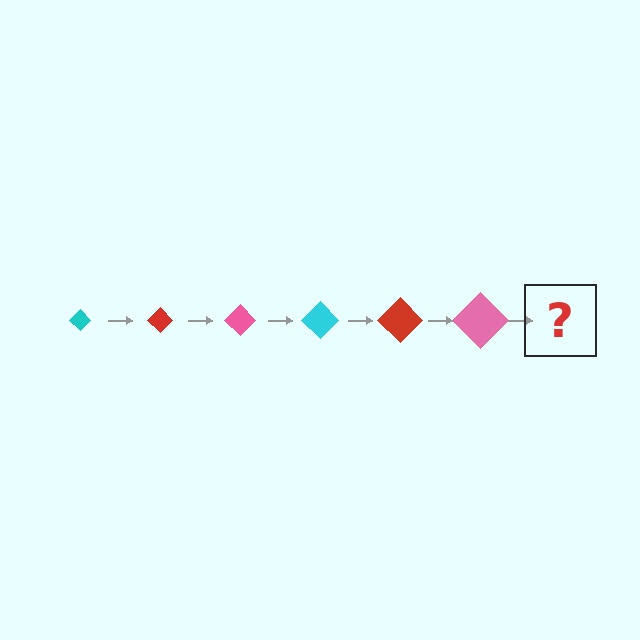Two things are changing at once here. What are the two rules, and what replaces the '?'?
The two rules are that the diamond grows larger each step and the color cycles through cyan, red, and pink. The '?' should be a cyan diamond, larger than the previous one.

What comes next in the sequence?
The next element should be a cyan diamond, larger than the previous one.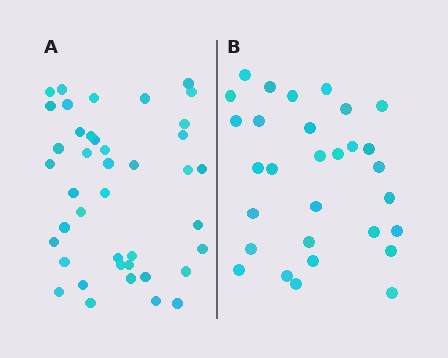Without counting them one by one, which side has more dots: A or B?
Region A (the left region) has more dots.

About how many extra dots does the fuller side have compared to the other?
Region A has roughly 12 or so more dots than region B.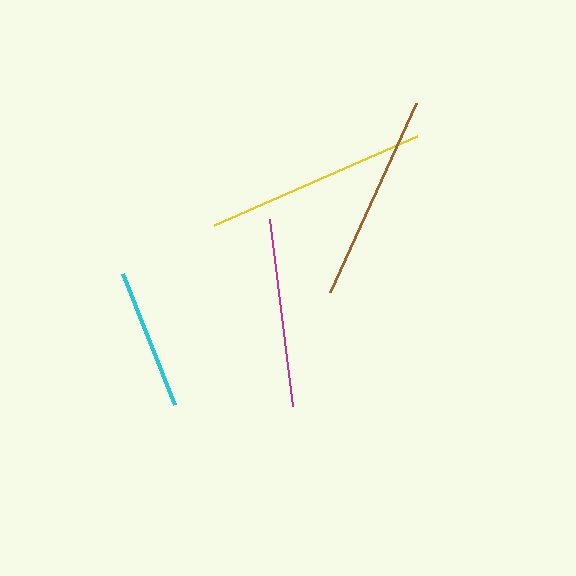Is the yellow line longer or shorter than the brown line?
The yellow line is longer than the brown line.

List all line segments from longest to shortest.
From longest to shortest: yellow, brown, magenta, cyan.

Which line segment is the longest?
The yellow line is the longest at approximately 221 pixels.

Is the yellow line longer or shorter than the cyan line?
The yellow line is longer than the cyan line.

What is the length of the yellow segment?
The yellow segment is approximately 221 pixels long.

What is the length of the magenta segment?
The magenta segment is approximately 188 pixels long.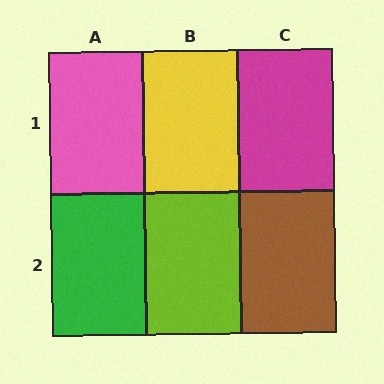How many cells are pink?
1 cell is pink.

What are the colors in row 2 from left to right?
Green, lime, brown.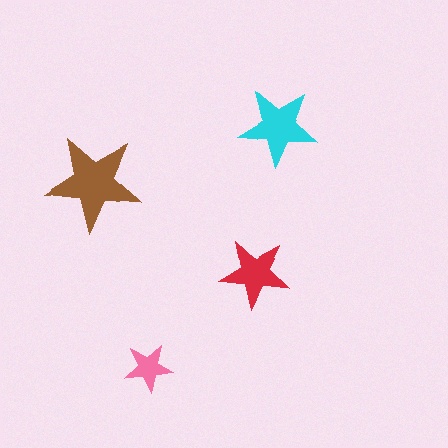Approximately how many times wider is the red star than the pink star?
About 1.5 times wider.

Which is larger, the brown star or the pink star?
The brown one.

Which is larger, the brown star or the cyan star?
The brown one.